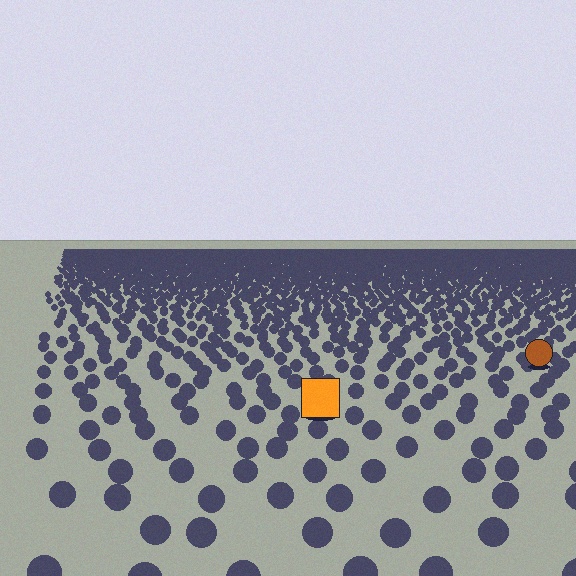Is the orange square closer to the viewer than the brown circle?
Yes. The orange square is closer — you can tell from the texture gradient: the ground texture is coarser near it.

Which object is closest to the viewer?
The orange square is closest. The texture marks near it are larger and more spread out.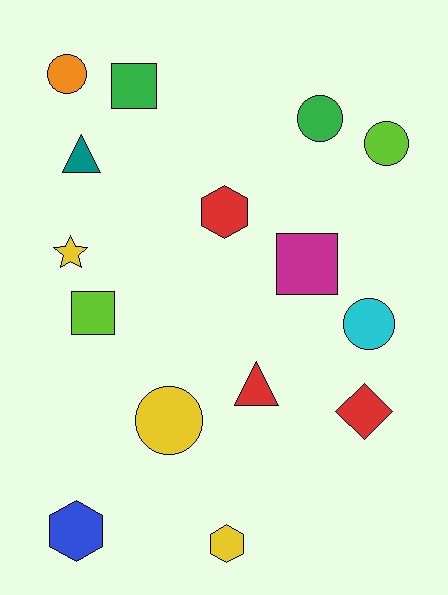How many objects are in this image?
There are 15 objects.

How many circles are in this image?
There are 5 circles.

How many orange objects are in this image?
There is 1 orange object.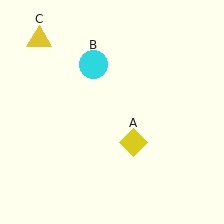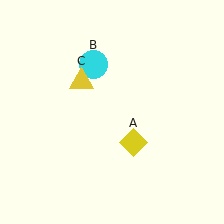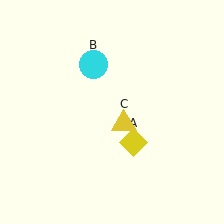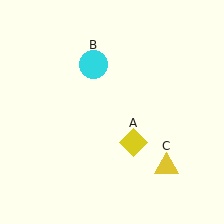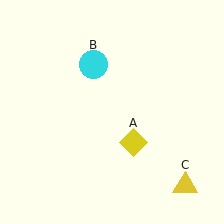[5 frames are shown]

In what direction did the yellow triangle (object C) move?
The yellow triangle (object C) moved down and to the right.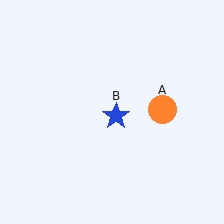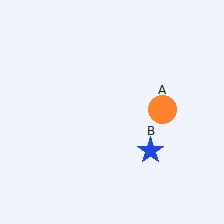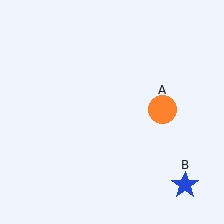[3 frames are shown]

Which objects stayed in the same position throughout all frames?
Orange circle (object A) remained stationary.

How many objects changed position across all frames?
1 object changed position: blue star (object B).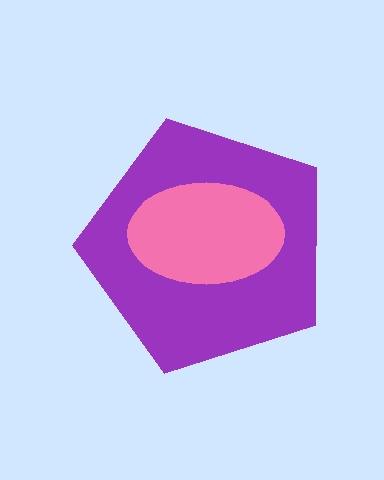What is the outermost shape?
The purple pentagon.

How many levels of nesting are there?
2.